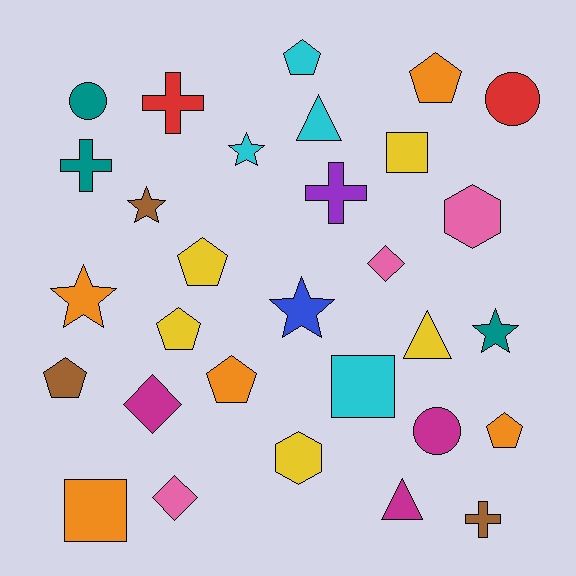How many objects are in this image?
There are 30 objects.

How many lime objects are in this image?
There are no lime objects.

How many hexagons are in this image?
There are 2 hexagons.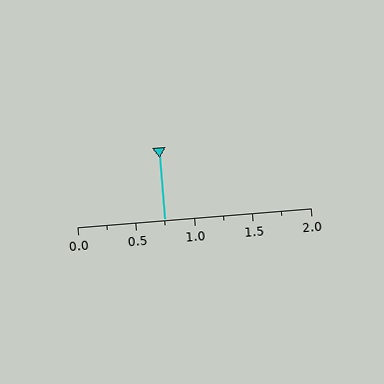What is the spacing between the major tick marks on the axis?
The major ticks are spaced 0.5 apart.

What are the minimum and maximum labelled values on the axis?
The axis runs from 0.0 to 2.0.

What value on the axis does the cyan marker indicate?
The marker indicates approximately 0.75.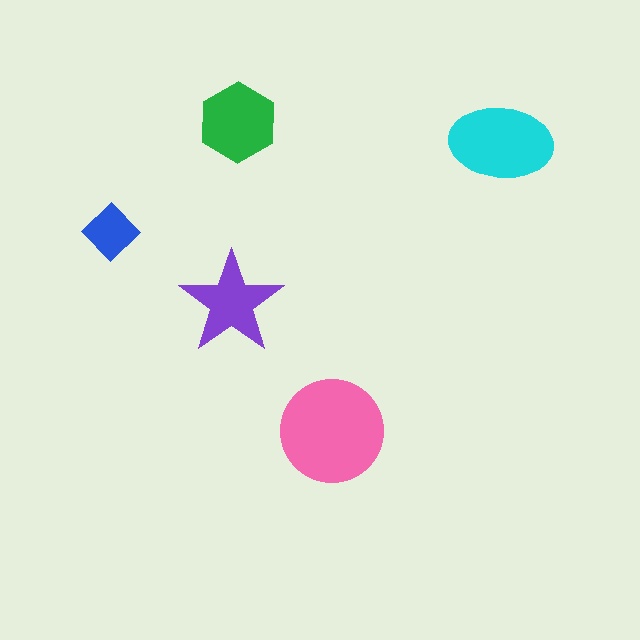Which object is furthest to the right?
The cyan ellipse is rightmost.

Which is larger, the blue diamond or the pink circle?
The pink circle.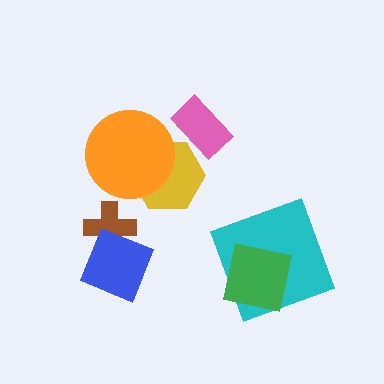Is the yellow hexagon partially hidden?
Yes, it is partially covered by another shape.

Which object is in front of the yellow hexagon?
The orange circle is in front of the yellow hexagon.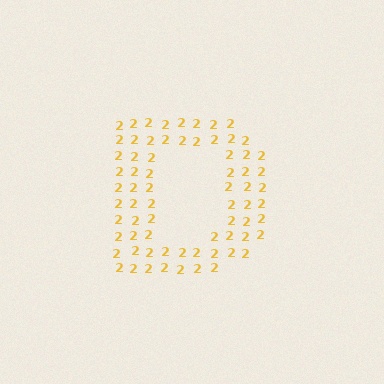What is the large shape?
The large shape is the letter D.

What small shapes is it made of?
It is made of small digit 2's.